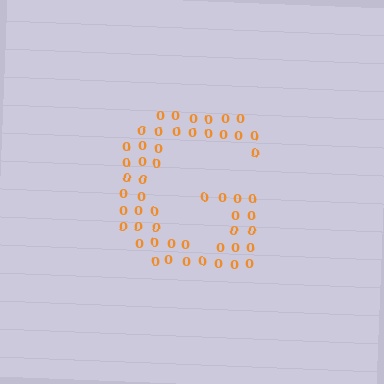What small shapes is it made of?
It is made of small digit 0's.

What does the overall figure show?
The overall figure shows the letter G.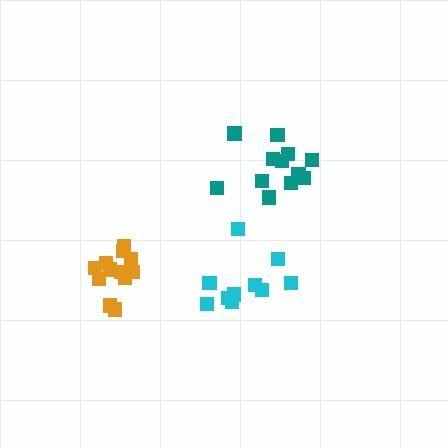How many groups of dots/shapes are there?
There are 3 groups.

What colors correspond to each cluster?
The clusters are colored: cyan, orange, teal.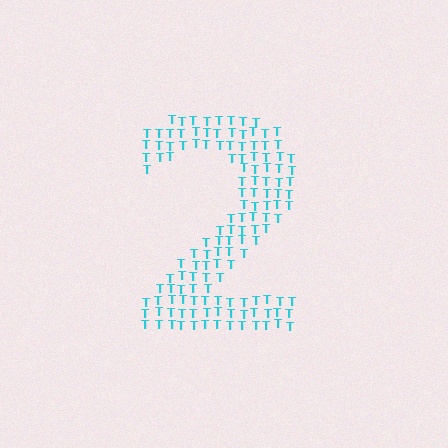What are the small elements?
The small elements are letter T's.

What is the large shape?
The large shape is the digit 2.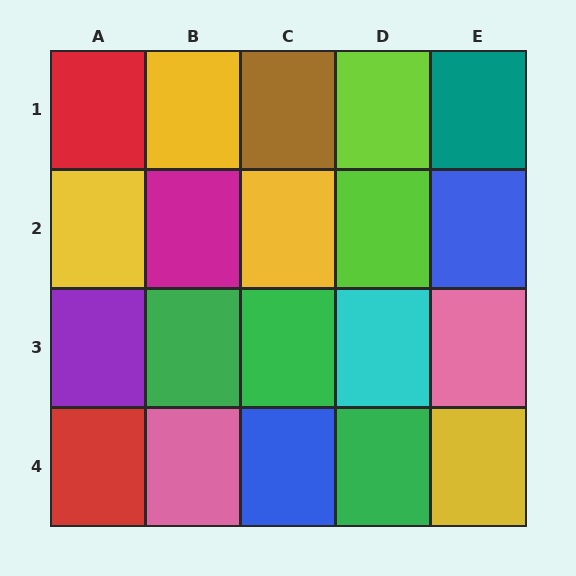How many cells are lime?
2 cells are lime.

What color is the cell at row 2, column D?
Lime.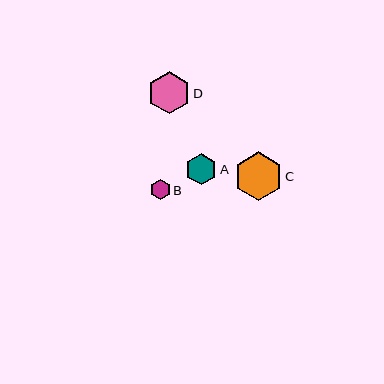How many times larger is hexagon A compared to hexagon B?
Hexagon A is approximately 1.5 times the size of hexagon B.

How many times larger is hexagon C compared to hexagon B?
Hexagon C is approximately 2.4 times the size of hexagon B.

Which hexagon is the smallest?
Hexagon B is the smallest with a size of approximately 20 pixels.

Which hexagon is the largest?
Hexagon C is the largest with a size of approximately 49 pixels.